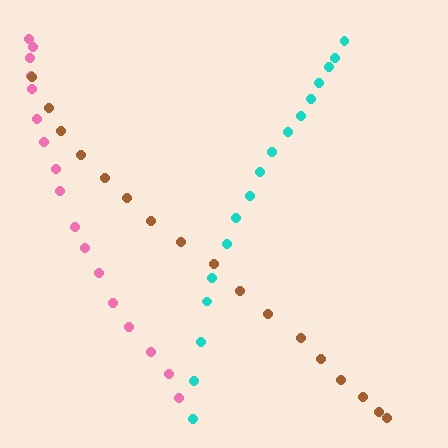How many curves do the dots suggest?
There are 3 distinct paths.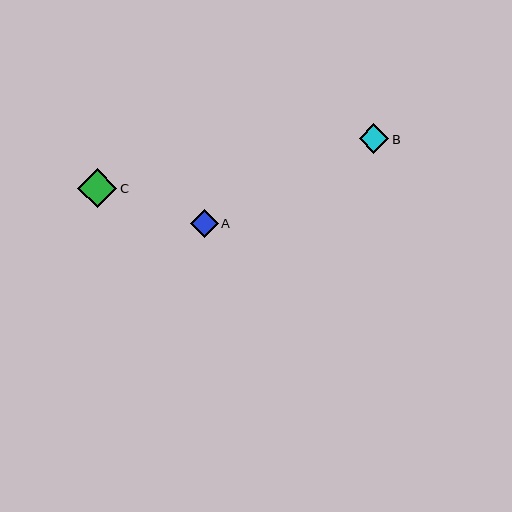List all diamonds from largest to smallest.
From largest to smallest: C, B, A.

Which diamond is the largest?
Diamond C is the largest with a size of approximately 39 pixels.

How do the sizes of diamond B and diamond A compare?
Diamond B and diamond A are approximately the same size.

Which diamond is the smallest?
Diamond A is the smallest with a size of approximately 28 pixels.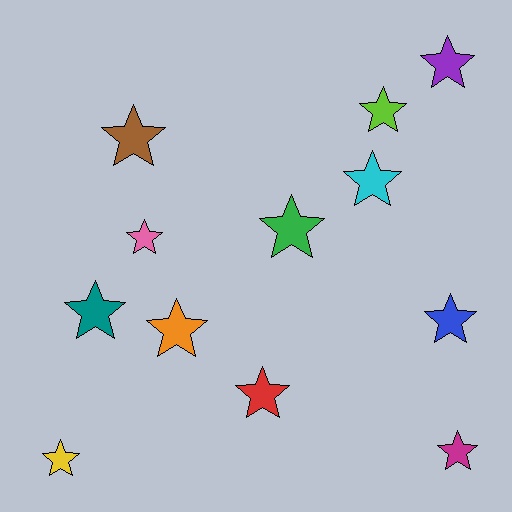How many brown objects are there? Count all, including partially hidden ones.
There is 1 brown object.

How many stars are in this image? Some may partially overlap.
There are 12 stars.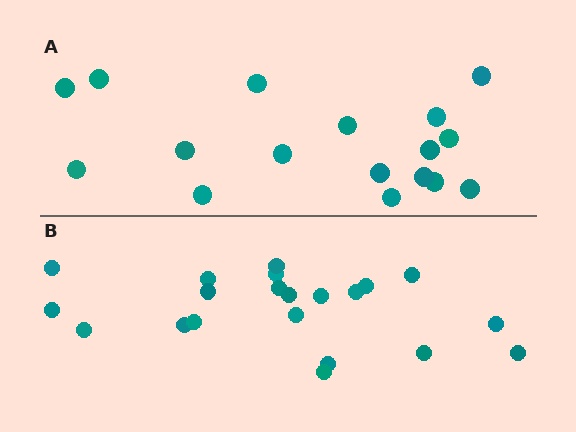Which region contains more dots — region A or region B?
Region B (the bottom region) has more dots.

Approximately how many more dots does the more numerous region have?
Region B has about 4 more dots than region A.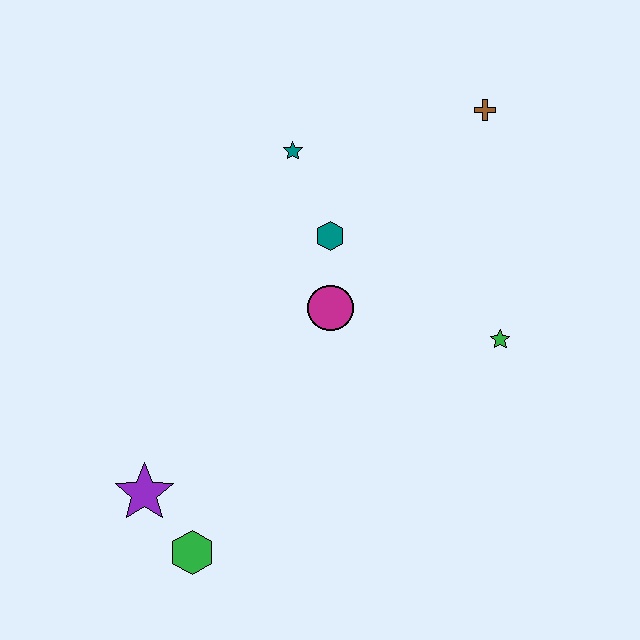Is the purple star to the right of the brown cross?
No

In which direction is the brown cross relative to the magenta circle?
The brown cross is above the magenta circle.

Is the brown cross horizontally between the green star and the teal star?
Yes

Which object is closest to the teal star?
The teal hexagon is closest to the teal star.